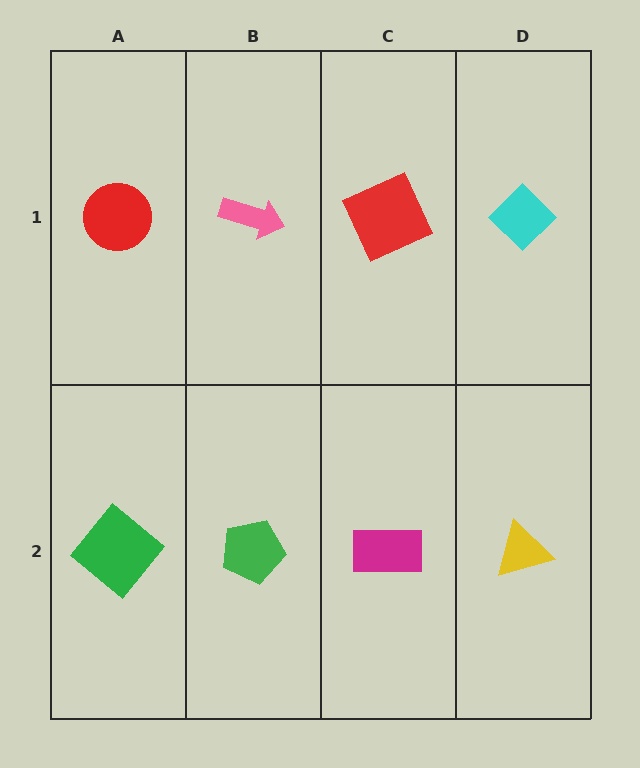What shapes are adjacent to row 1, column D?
A yellow triangle (row 2, column D), a red square (row 1, column C).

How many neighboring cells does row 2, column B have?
3.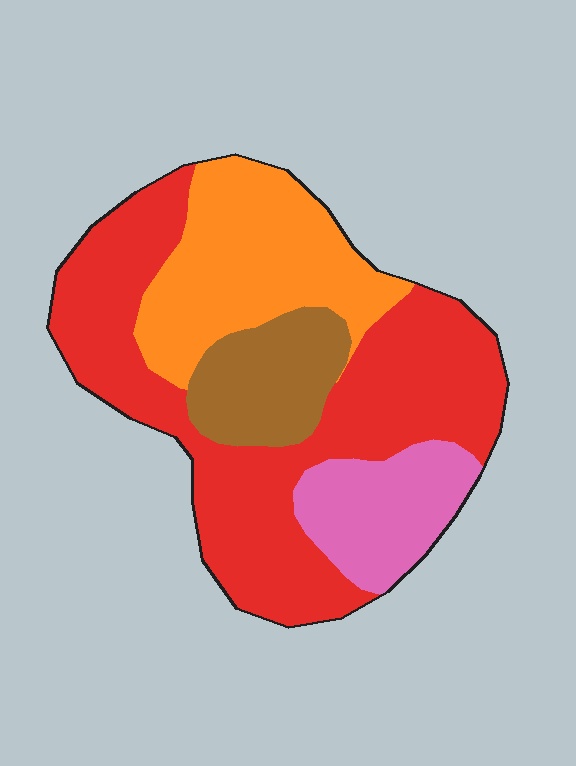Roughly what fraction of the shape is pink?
Pink takes up about one eighth (1/8) of the shape.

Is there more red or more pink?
Red.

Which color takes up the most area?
Red, at roughly 50%.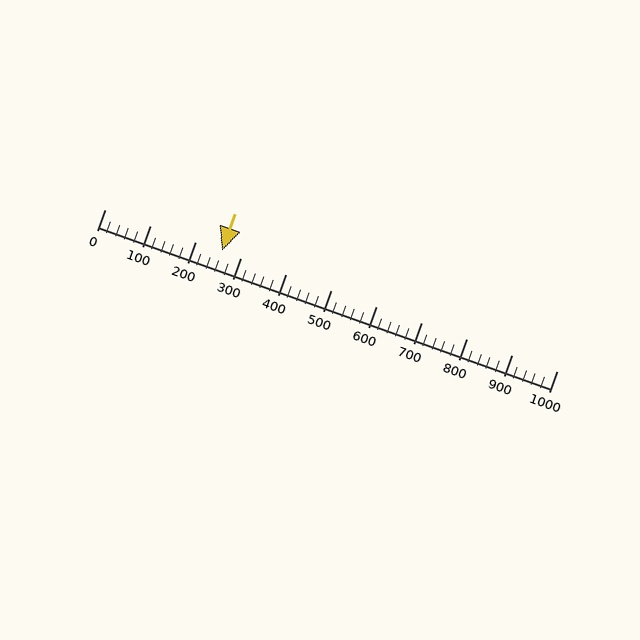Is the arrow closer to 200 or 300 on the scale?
The arrow is closer to 300.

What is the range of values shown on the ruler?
The ruler shows values from 0 to 1000.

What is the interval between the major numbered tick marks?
The major tick marks are spaced 100 units apart.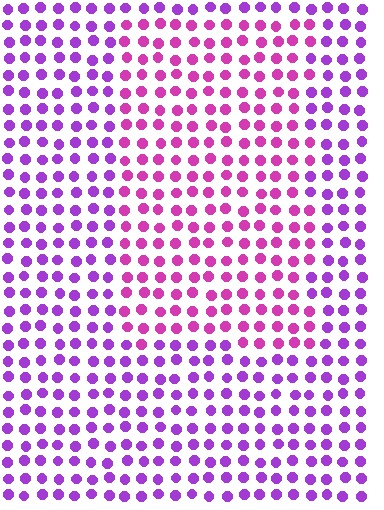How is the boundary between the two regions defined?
The boundary is defined purely by a slight shift in hue (about 33 degrees). Spacing, size, and orientation are identical on both sides.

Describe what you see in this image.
The image is filled with small purple elements in a uniform arrangement. A rectangle-shaped region is visible where the elements are tinted to a slightly different hue, forming a subtle color boundary.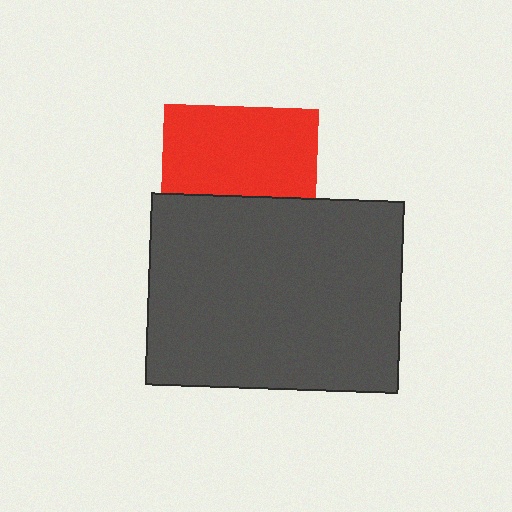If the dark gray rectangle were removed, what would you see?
You would see the complete red square.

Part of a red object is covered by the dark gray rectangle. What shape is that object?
It is a square.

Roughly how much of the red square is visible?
About half of it is visible (roughly 57%).